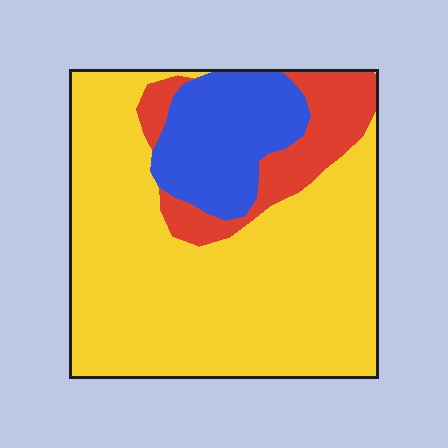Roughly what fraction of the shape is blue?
Blue covers about 15% of the shape.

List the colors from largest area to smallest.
From largest to smallest: yellow, blue, red.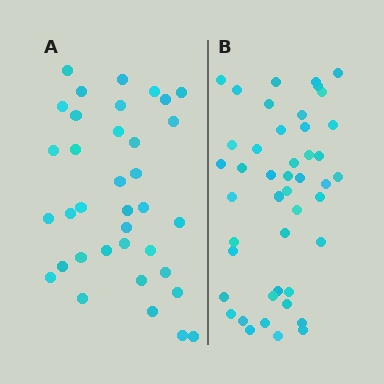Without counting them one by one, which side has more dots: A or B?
Region B (the right region) has more dots.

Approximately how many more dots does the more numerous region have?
Region B has roughly 8 or so more dots than region A.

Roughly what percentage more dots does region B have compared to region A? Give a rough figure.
About 25% more.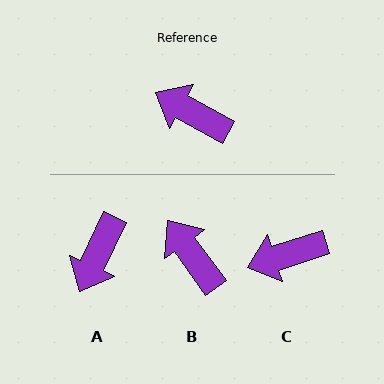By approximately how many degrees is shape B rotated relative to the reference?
Approximately 26 degrees clockwise.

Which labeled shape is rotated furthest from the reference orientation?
A, about 94 degrees away.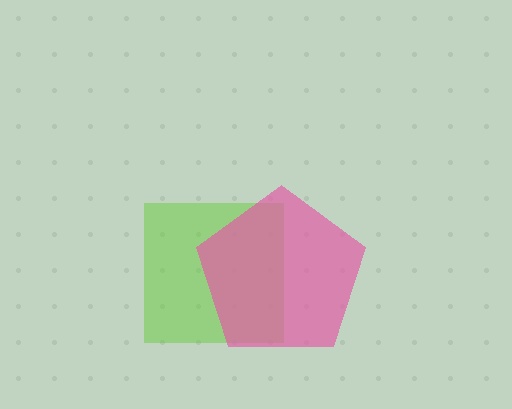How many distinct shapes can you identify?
There are 2 distinct shapes: a lime square, a pink pentagon.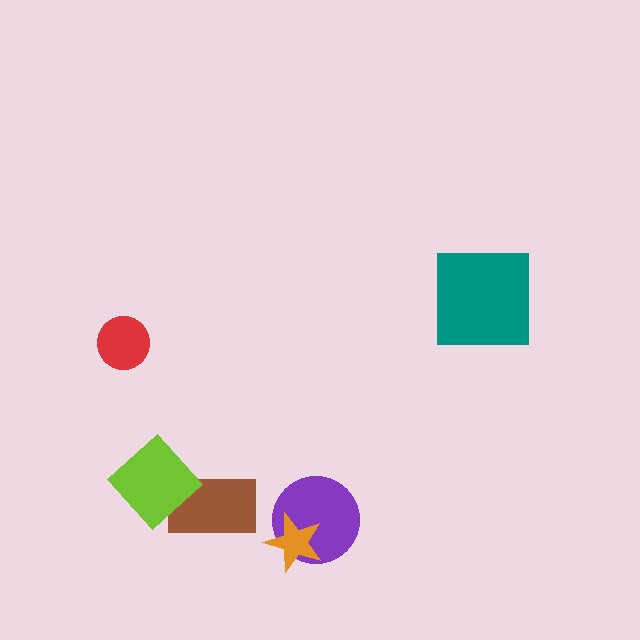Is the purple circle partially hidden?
Yes, it is partially covered by another shape.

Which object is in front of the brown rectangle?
The lime diamond is in front of the brown rectangle.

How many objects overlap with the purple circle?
1 object overlaps with the purple circle.